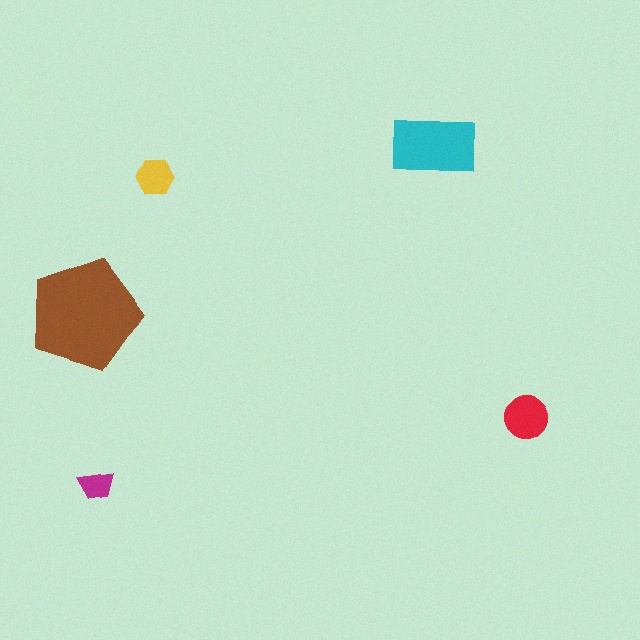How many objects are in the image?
There are 5 objects in the image.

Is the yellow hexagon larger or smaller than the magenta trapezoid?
Larger.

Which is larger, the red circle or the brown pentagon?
The brown pentagon.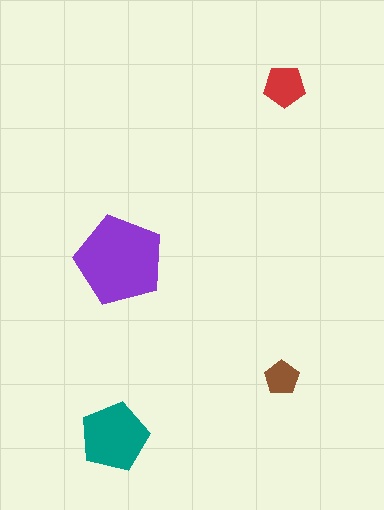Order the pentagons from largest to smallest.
the purple one, the teal one, the red one, the brown one.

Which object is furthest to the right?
The red pentagon is rightmost.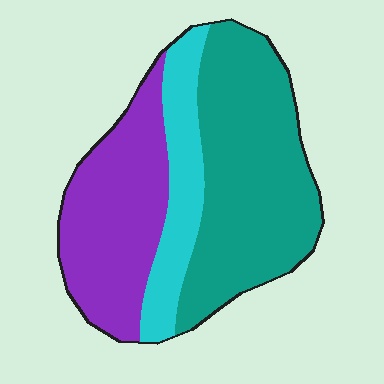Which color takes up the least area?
Cyan, at roughly 20%.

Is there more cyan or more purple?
Purple.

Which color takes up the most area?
Teal, at roughly 50%.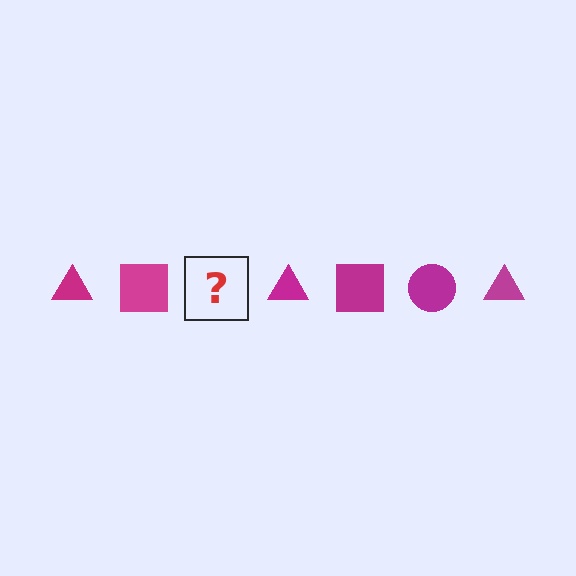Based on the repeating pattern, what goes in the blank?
The blank should be a magenta circle.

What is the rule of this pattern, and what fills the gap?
The rule is that the pattern cycles through triangle, square, circle shapes in magenta. The gap should be filled with a magenta circle.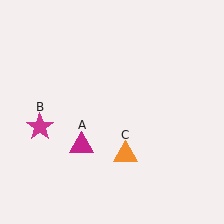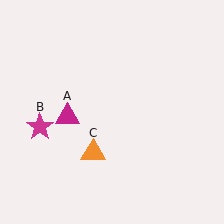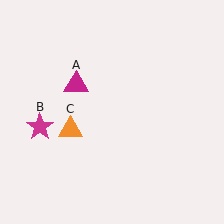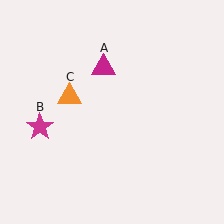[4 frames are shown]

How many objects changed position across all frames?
2 objects changed position: magenta triangle (object A), orange triangle (object C).